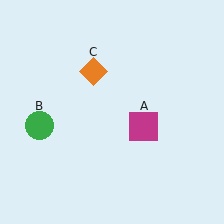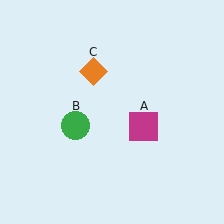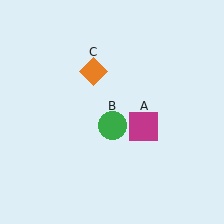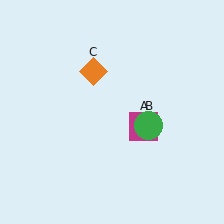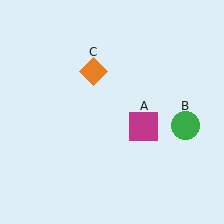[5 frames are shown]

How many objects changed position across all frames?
1 object changed position: green circle (object B).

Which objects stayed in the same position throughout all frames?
Magenta square (object A) and orange diamond (object C) remained stationary.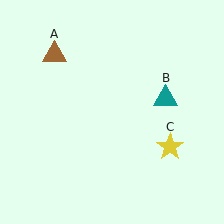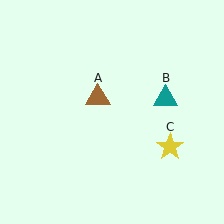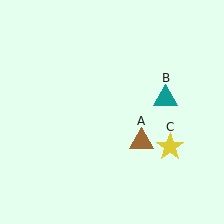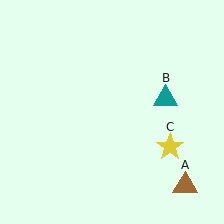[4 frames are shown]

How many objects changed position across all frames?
1 object changed position: brown triangle (object A).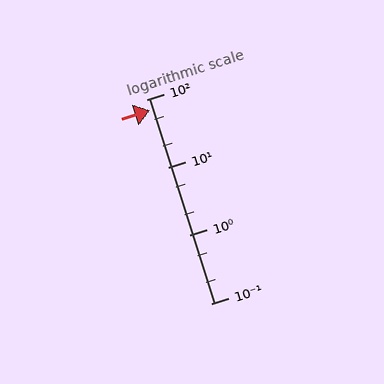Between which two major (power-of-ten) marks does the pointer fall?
The pointer is between 10 and 100.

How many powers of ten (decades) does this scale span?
The scale spans 3 decades, from 0.1 to 100.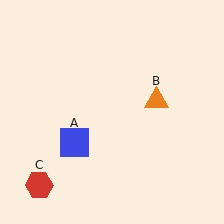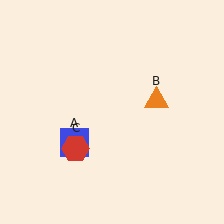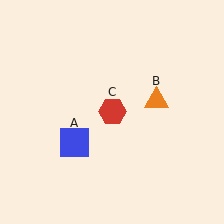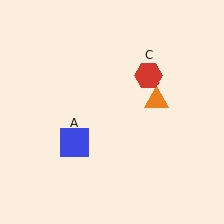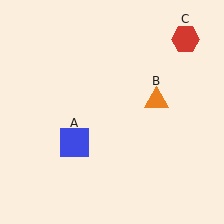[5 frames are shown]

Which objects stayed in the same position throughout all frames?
Blue square (object A) and orange triangle (object B) remained stationary.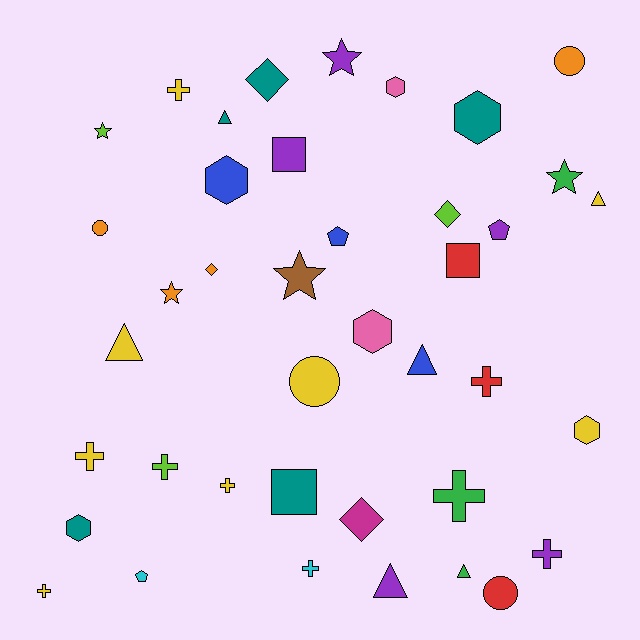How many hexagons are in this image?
There are 6 hexagons.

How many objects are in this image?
There are 40 objects.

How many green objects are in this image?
There are 3 green objects.